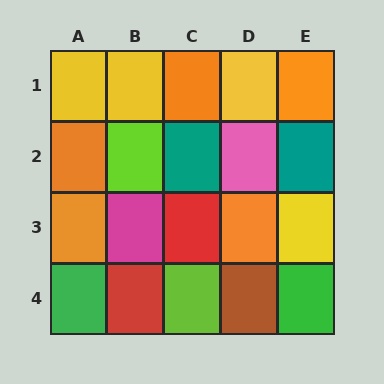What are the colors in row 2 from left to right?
Orange, lime, teal, pink, teal.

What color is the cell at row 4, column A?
Green.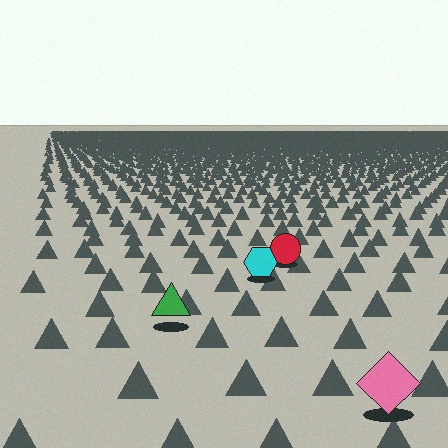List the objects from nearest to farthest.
From nearest to farthest: the pink diamond, the green triangle, the cyan hexagon, the red circle.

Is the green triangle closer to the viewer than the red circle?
Yes. The green triangle is closer — you can tell from the texture gradient: the ground texture is coarser near it.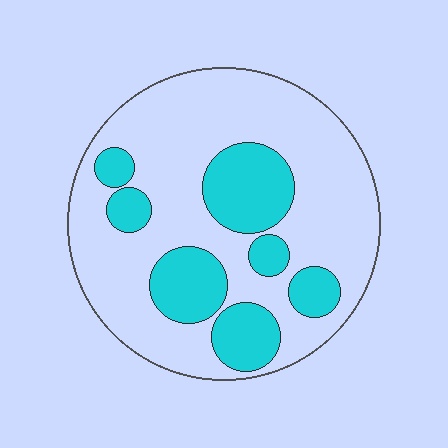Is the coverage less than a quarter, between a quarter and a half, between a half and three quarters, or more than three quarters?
Between a quarter and a half.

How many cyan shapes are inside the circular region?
7.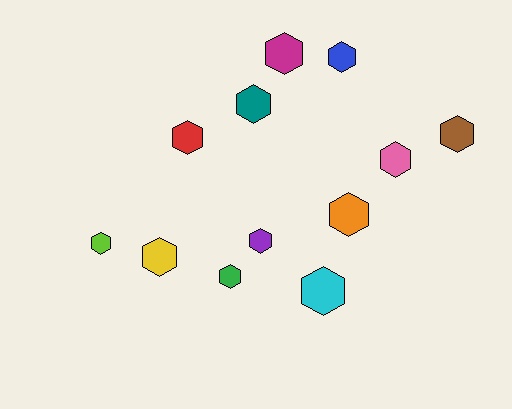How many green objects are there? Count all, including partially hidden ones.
There is 1 green object.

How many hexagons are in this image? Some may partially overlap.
There are 12 hexagons.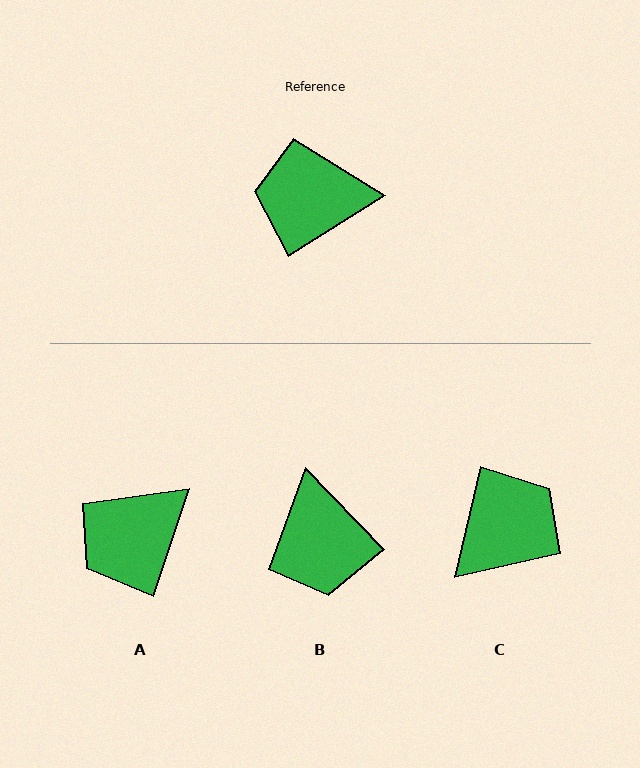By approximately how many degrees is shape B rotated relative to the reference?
Approximately 102 degrees counter-clockwise.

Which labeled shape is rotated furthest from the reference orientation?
C, about 135 degrees away.